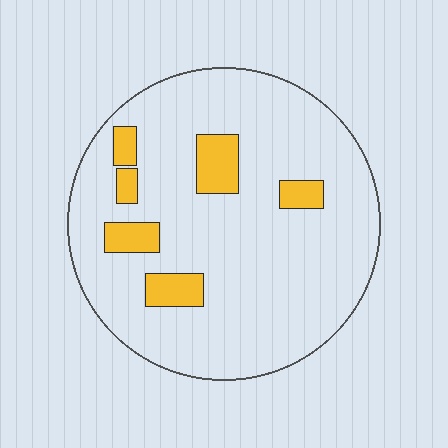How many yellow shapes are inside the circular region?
6.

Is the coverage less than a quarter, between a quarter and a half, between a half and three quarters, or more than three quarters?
Less than a quarter.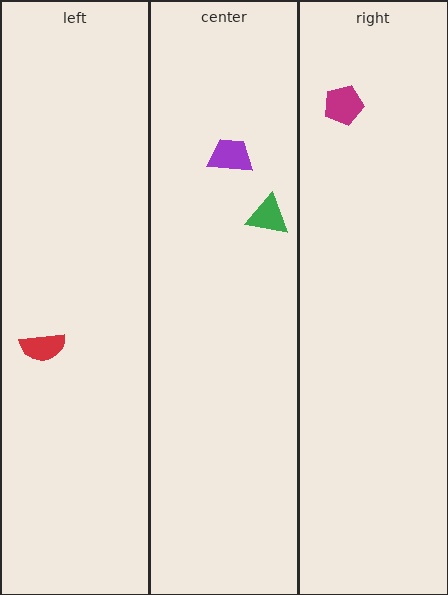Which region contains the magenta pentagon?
The right region.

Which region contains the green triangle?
The center region.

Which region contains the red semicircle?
The left region.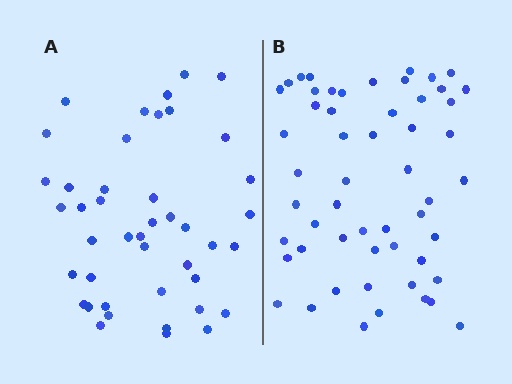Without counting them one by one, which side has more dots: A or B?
Region B (the right region) has more dots.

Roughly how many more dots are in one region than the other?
Region B has roughly 12 or so more dots than region A.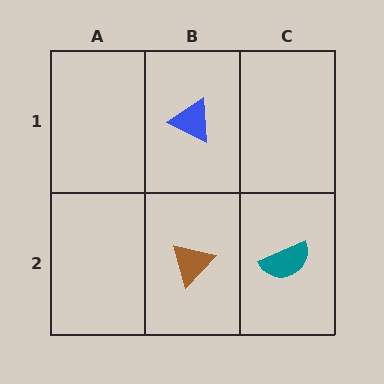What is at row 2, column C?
A teal semicircle.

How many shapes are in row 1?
1 shape.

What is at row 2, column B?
A brown triangle.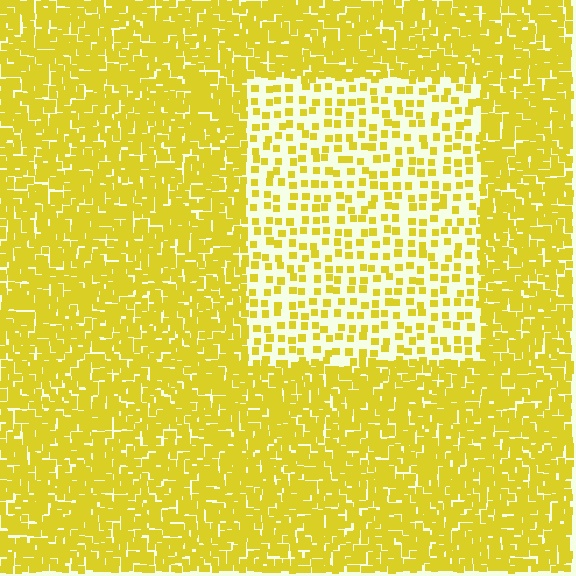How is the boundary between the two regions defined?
The boundary is defined by a change in element density (approximately 2.8x ratio). All elements are the same color, size, and shape.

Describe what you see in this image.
The image contains small yellow elements arranged at two different densities. A rectangle-shaped region is visible where the elements are less densely packed than the surrounding area.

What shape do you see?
I see a rectangle.